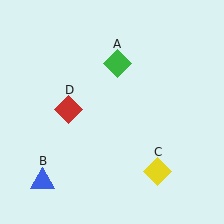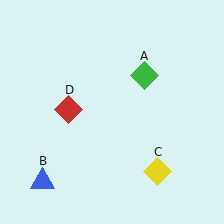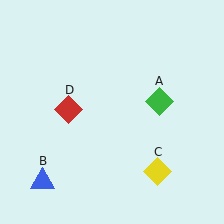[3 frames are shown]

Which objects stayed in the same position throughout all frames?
Blue triangle (object B) and yellow diamond (object C) and red diamond (object D) remained stationary.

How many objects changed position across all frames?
1 object changed position: green diamond (object A).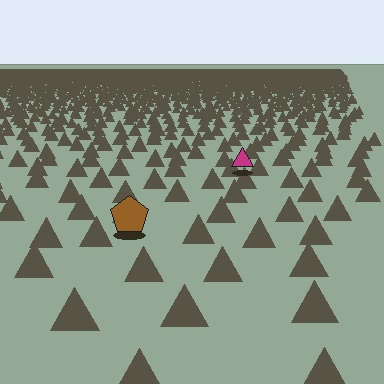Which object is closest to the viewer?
The brown pentagon is closest. The texture marks near it are larger and more spread out.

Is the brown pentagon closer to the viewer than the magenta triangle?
Yes. The brown pentagon is closer — you can tell from the texture gradient: the ground texture is coarser near it.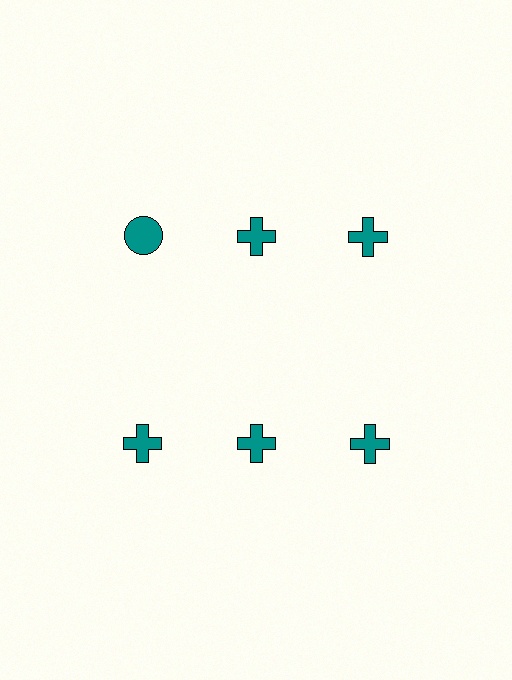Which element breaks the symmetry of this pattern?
The teal circle in the top row, leftmost column breaks the symmetry. All other shapes are teal crosses.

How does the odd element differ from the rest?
It has a different shape: circle instead of cross.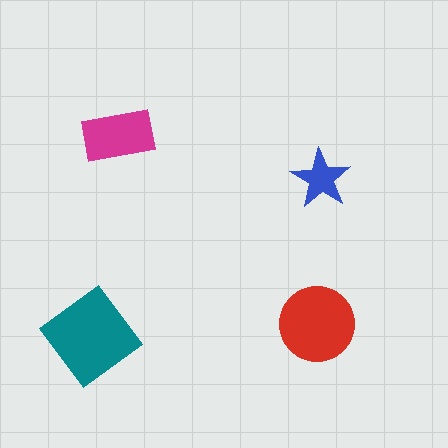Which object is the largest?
The teal diamond.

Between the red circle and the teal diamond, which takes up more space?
The teal diamond.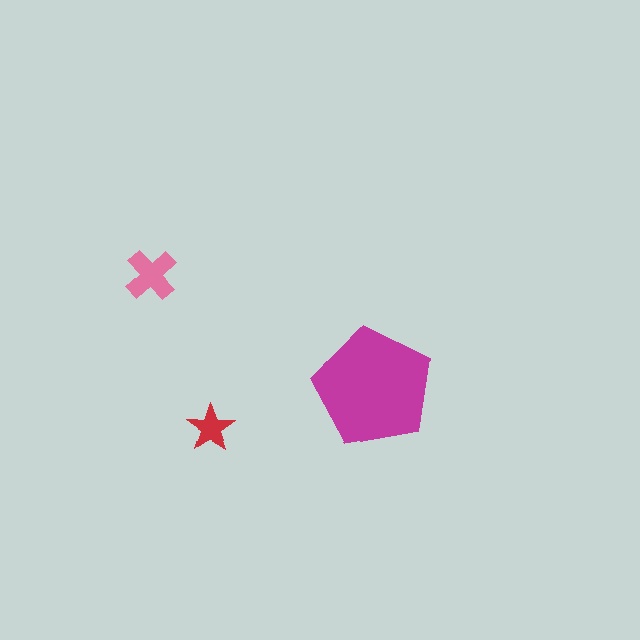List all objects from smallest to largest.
The red star, the pink cross, the magenta pentagon.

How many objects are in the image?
There are 3 objects in the image.